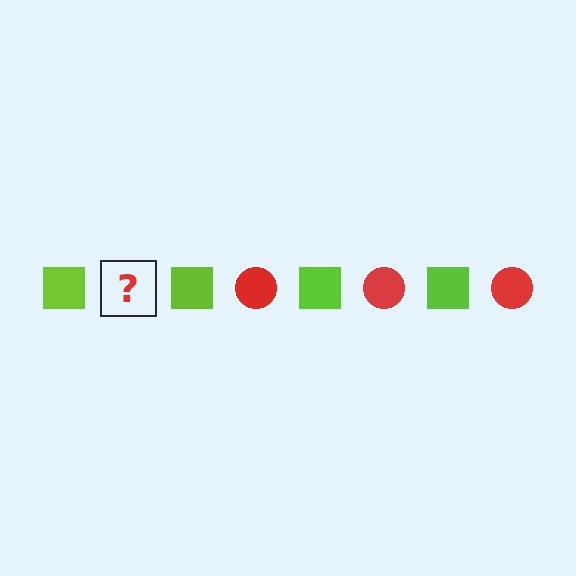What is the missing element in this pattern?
The missing element is a red circle.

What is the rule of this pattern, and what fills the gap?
The rule is that the pattern alternates between lime square and red circle. The gap should be filled with a red circle.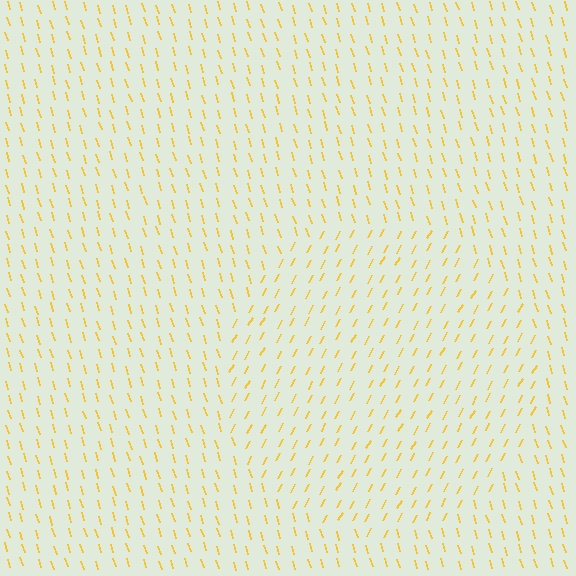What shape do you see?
I see a circle.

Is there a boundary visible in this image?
Yes, there is a texture boundary formed by a change in line orientation.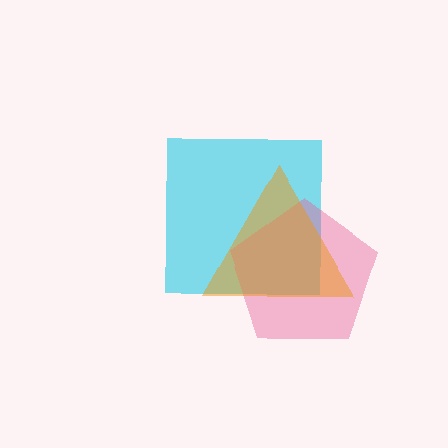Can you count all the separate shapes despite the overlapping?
Yes, there are 3 separate shapes.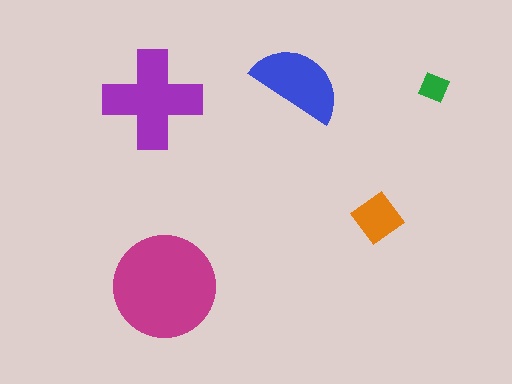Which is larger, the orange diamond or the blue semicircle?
The blue semicircle.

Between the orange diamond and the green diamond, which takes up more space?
The orange diamond.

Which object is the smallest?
The green diamond.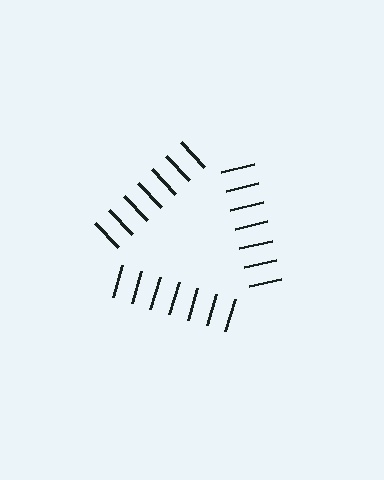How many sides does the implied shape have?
3 sides — the line-ends trace a triangle.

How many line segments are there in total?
21 — 7 along each of the 3 edges.